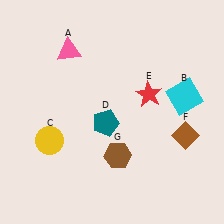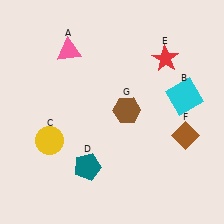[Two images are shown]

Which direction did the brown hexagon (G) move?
The brown hexagon (G) moved up.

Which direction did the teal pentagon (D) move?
The teal pentagon (D) moved down.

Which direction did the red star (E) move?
The red star (E) moved up.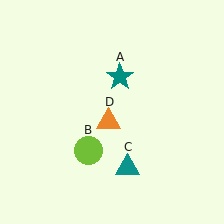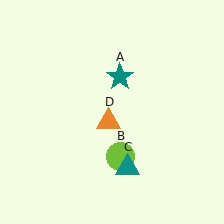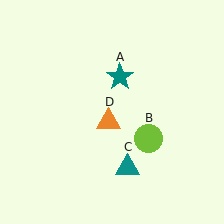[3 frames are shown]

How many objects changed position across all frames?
1 object changed position: lime circle (object B).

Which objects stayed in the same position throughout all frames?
Teal star (object A) and teal triangle (object C) and orange triangle (object D) remained stationary.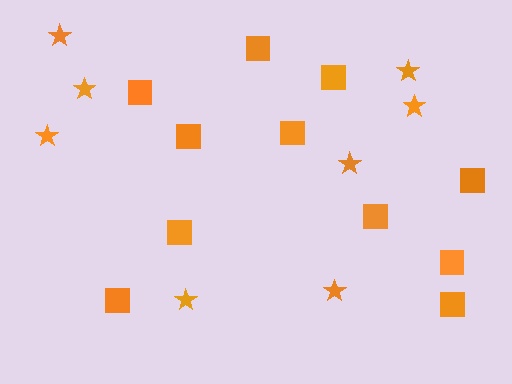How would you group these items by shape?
There are 2 groups: one group of squares (11) and one group of stars (8).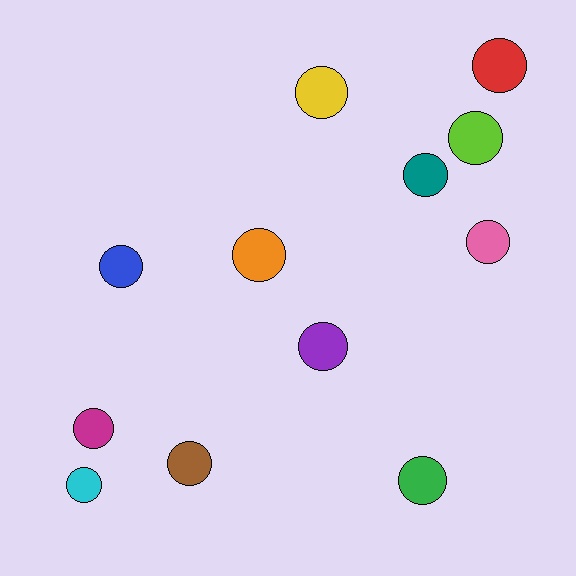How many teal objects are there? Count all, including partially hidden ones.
There is 1 teal object.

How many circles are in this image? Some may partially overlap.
There are 12 circles.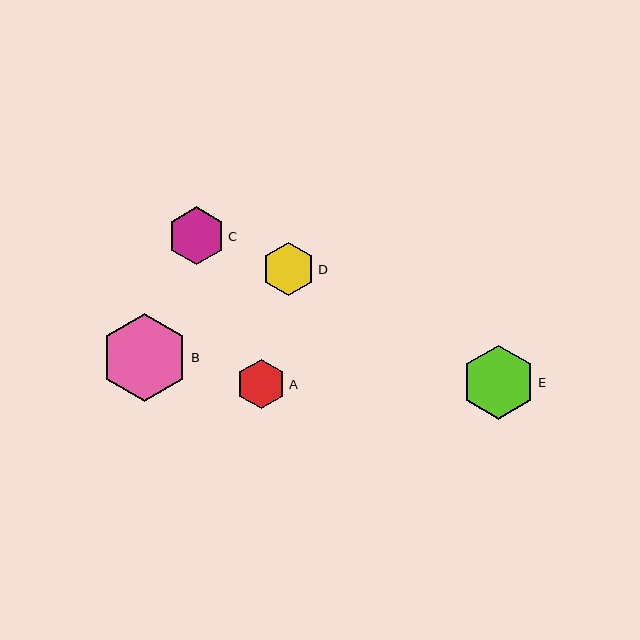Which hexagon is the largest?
Hexagon B is the largest with a size of approximately 88 pixels.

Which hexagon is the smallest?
Hexagon A is the smallest with a size of approximately 49 pixels.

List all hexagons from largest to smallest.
From largest to smallest: B, E, C, D, A.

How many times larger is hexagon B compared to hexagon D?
Hexagon B is approximately 1.7 times the size of hexagon D.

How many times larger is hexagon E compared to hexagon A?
Hexagon E is approximately 1.5 times the size of hexagon A.